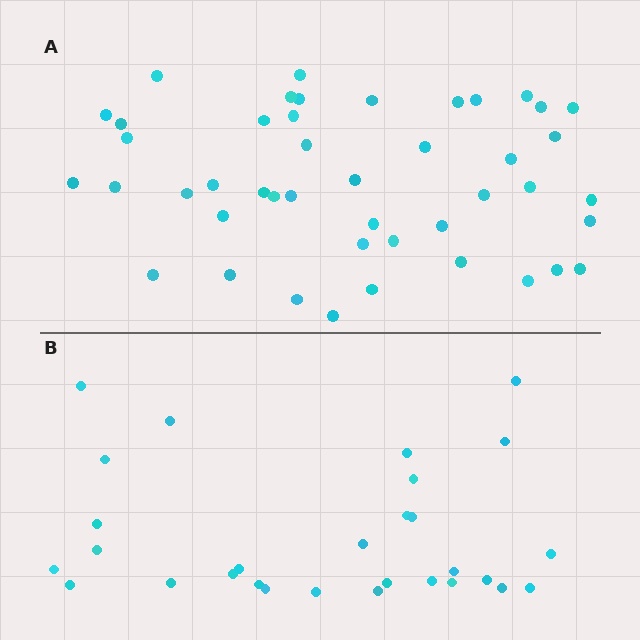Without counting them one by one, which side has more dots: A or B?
Region A (the top region) has more dots.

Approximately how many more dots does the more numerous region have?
Region A has approximately 15 more dots than region B.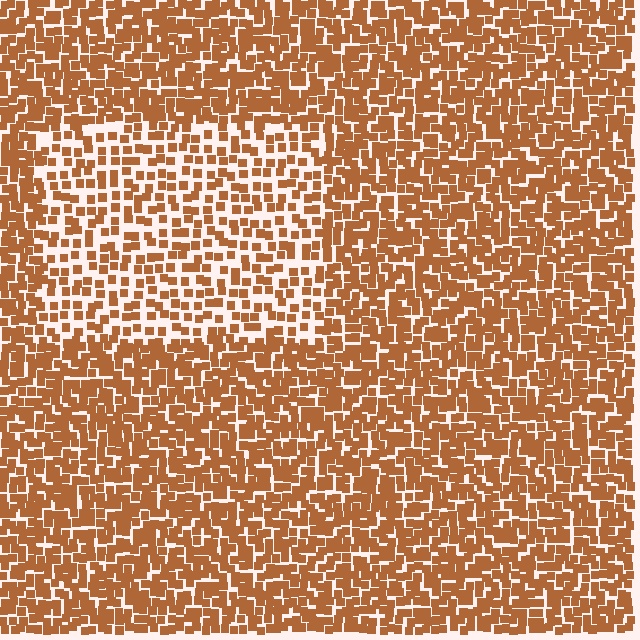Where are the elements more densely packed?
The elements are more densely packed outside the rectangle boundary.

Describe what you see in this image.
The image contains small brown elements arranged at two different densities. A rectangle-shaped region is visible where the elements are less densely packed than the surrounding area.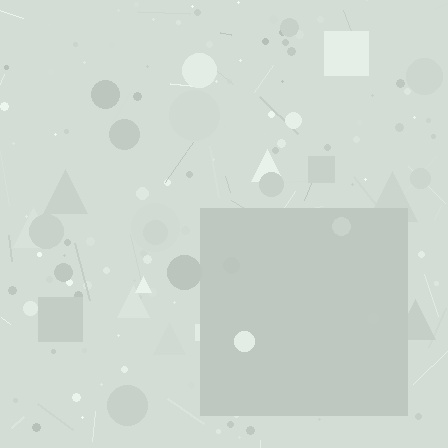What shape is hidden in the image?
A square is hidden in the image.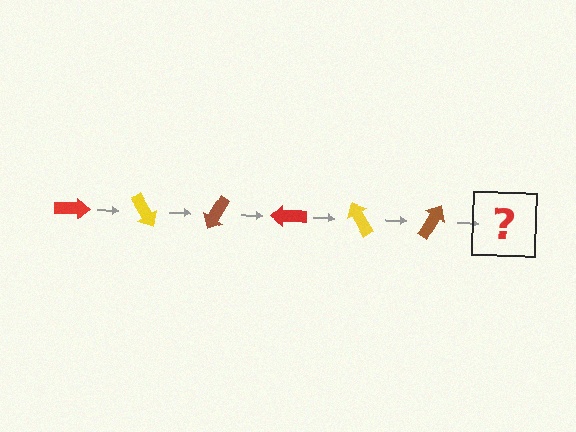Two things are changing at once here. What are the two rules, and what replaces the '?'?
The two rules are that it rotates 60 degrees each step and the color cycles through red, yellow, and brown. The '?' should be a red arrow, rotated 360 degrees from the start.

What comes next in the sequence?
The next element should be a red arrow, rotated 360 degrees from the start.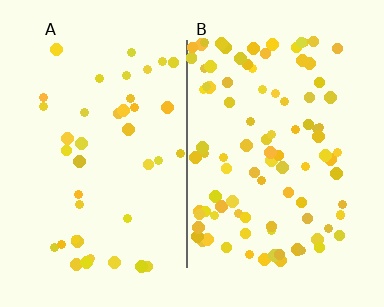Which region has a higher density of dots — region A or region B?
B (the right).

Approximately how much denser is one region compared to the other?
Approximately 2.4× — region B over region A.